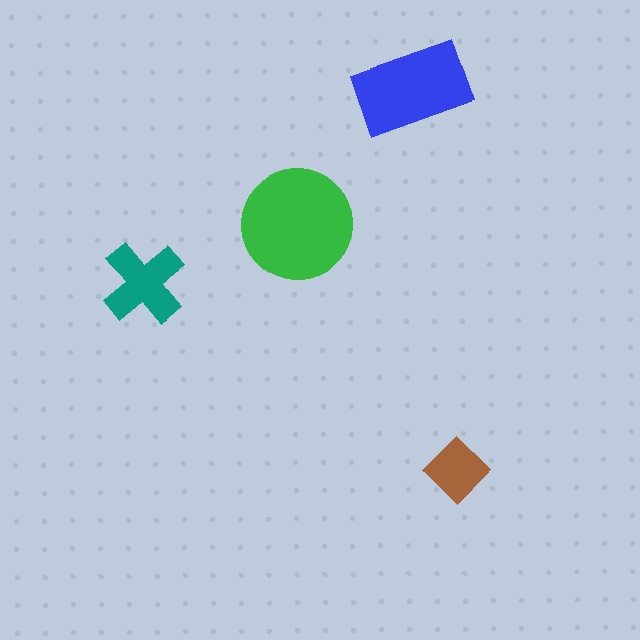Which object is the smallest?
The brown diamond.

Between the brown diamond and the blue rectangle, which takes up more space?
The blue rectangle.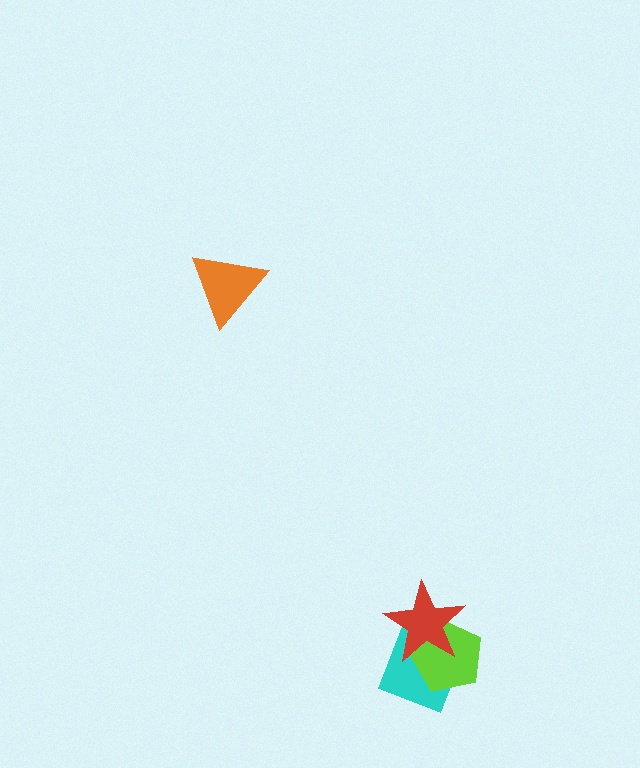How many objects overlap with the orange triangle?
0 objects overlap with the orange triangle.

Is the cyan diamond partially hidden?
Yes, it is partially covered by another shape.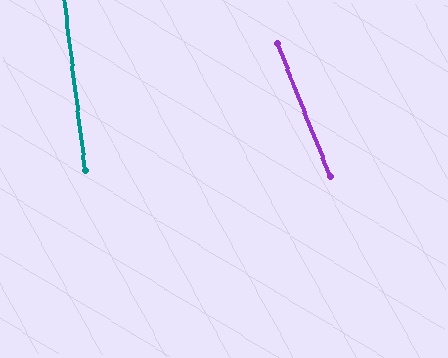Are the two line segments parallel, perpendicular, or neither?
Neither parallel nor perpendicular — they differ by about 15°.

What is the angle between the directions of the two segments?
Approximately 15 degrees.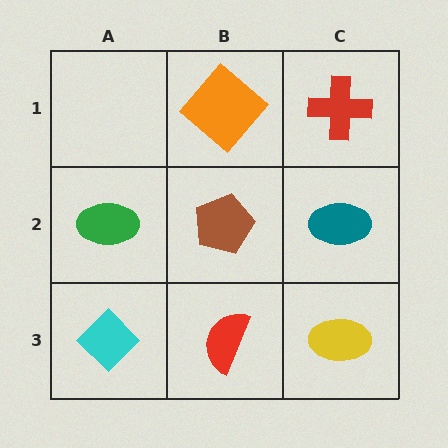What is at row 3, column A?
A cyan diamond.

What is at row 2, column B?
A brown pentagon.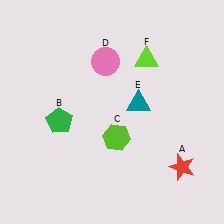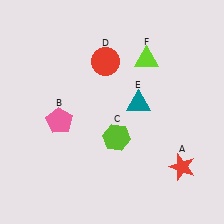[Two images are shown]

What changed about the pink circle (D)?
In Image 1, D is pink. In Image 2, it changed to red.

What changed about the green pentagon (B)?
In Image 1, B is green. In Image 2, it changed to pink.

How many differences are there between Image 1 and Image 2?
There are 2 differences between the two images.